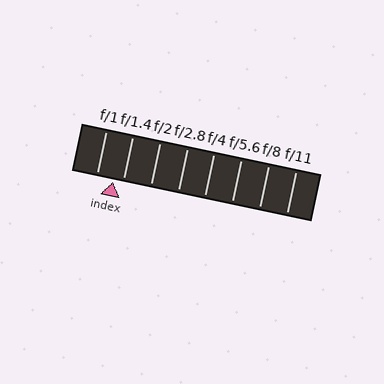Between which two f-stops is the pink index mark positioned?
The index mark is between f/1 and f/1.4.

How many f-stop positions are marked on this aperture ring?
There are 8 f-stop positions marked.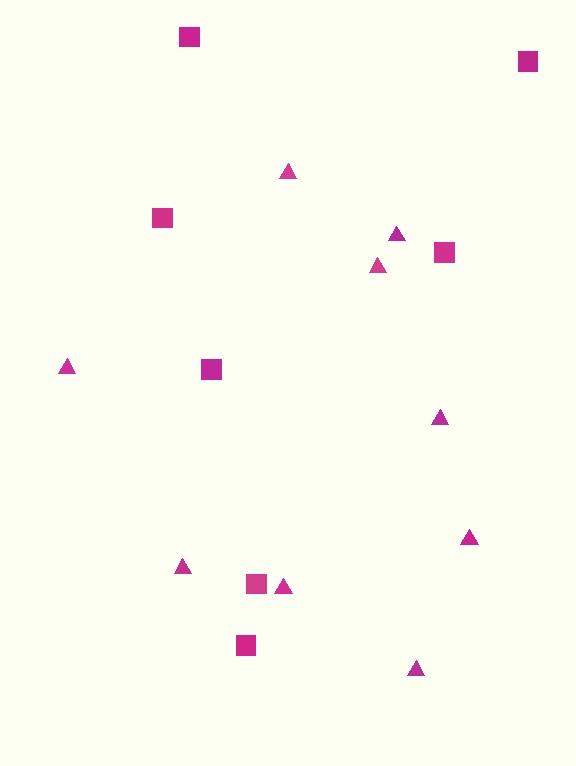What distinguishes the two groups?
There are 2 groups: one group of triangles (9) and one group of squares (7).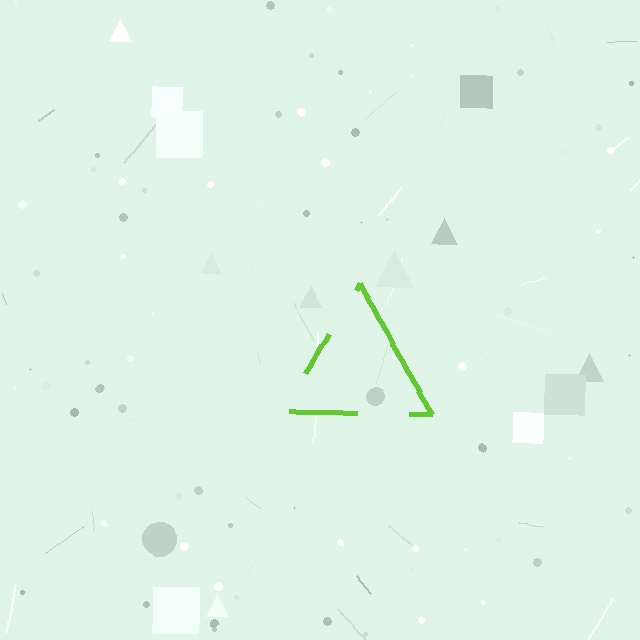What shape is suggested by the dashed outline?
The dashed outline suggests a triangle.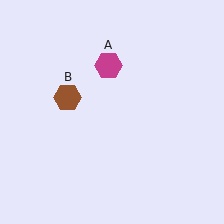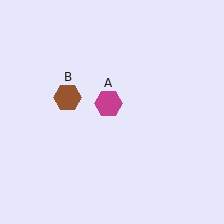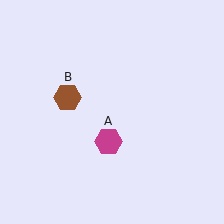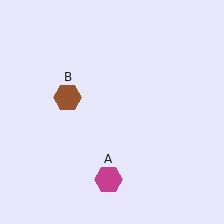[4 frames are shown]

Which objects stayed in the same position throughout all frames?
Brown hexagon (object B) remained stationary.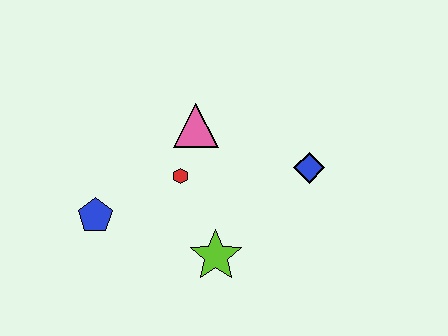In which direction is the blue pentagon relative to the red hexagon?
The blue pentagon is to the left of the red hexagon.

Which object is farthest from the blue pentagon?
The blue diamond is farthest from the blue pentagon.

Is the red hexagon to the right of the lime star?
No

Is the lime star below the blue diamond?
Yes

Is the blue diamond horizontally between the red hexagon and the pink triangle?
No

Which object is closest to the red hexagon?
The pink triangle is closest to the red hexagon.